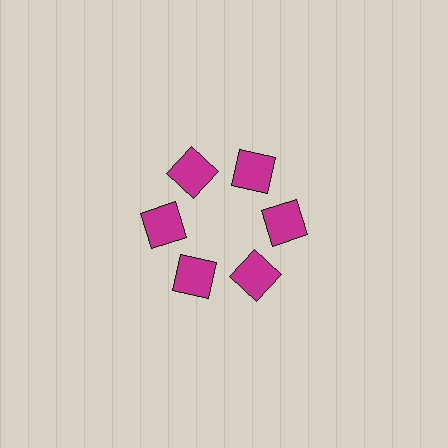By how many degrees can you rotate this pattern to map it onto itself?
The pattern maps onto itself every 60 degrees of rotation.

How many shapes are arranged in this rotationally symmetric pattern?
There are 6 shapes, arranged in 6 groups of 1.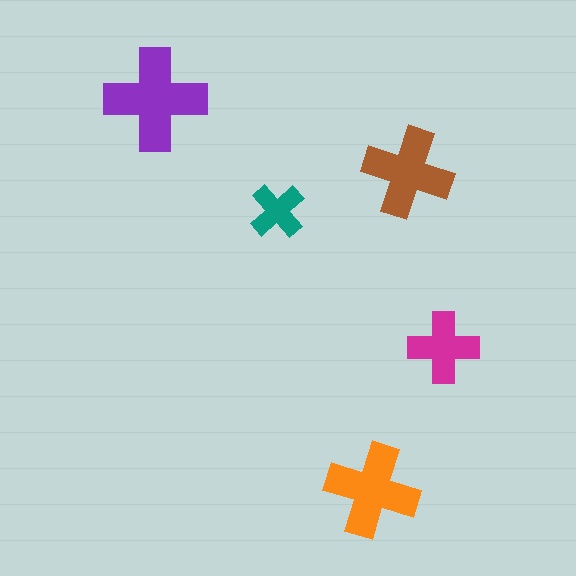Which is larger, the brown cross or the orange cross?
The orange one.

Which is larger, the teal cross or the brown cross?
The brown one.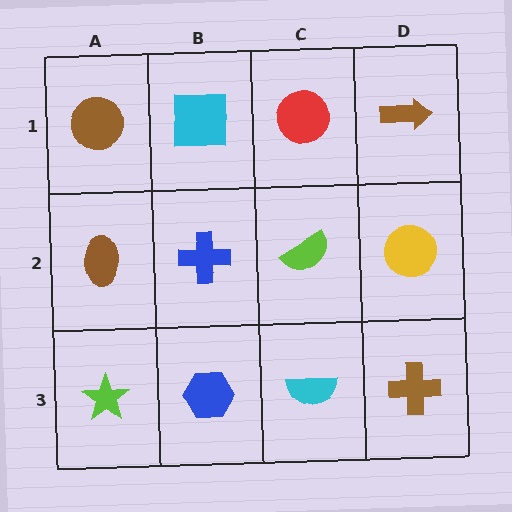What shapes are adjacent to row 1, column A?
A brown ellipse (row 2, column A), a cyan square (row 1, column B).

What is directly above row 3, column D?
A yellow circle.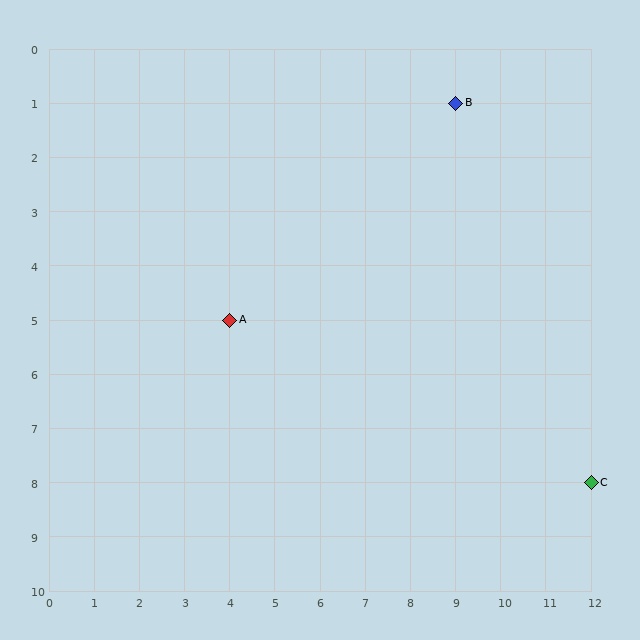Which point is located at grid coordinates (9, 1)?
Point B is at (9, 1).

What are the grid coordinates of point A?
Point A is at grid coordinates (4, 5).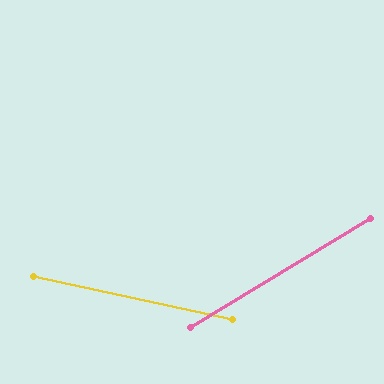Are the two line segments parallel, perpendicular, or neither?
Neither parallel nor perpendicular — they differ by about 43°.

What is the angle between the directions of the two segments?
Approximately 43 degrees.